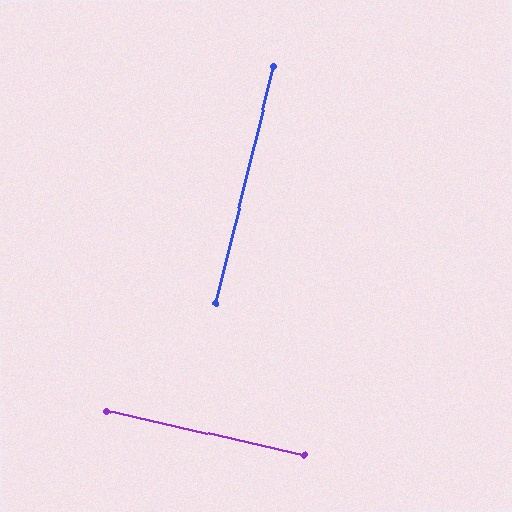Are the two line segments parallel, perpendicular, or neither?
Perpendicular — they meet at approximately 89°.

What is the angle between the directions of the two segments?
Approximately 89 degrees.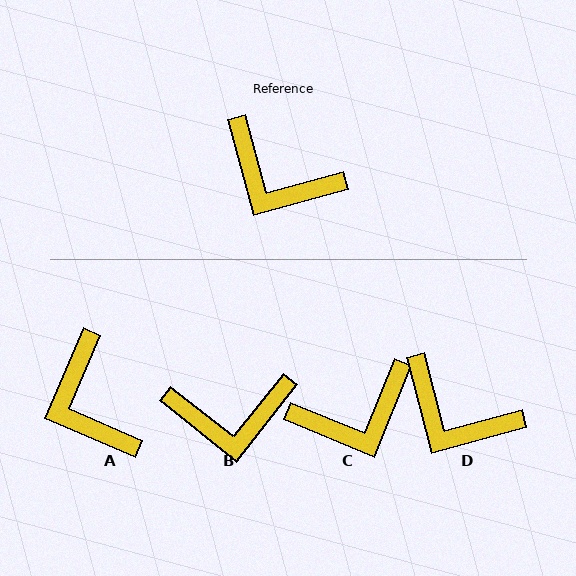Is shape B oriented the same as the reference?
No, it is off by about 37 degrees.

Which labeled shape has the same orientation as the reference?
D.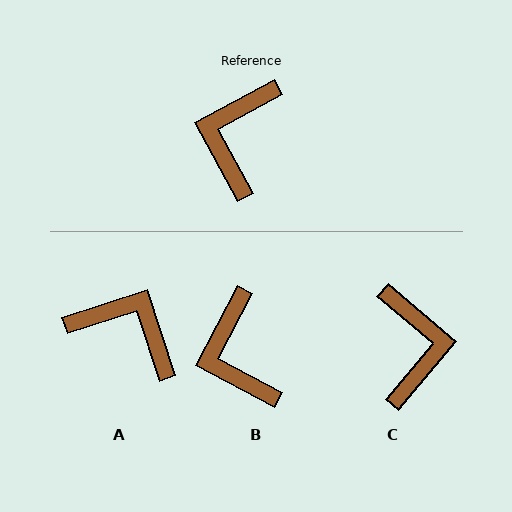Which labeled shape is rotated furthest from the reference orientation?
C, about 159 degrees away.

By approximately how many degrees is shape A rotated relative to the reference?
Approximately 101 degrees clockwise.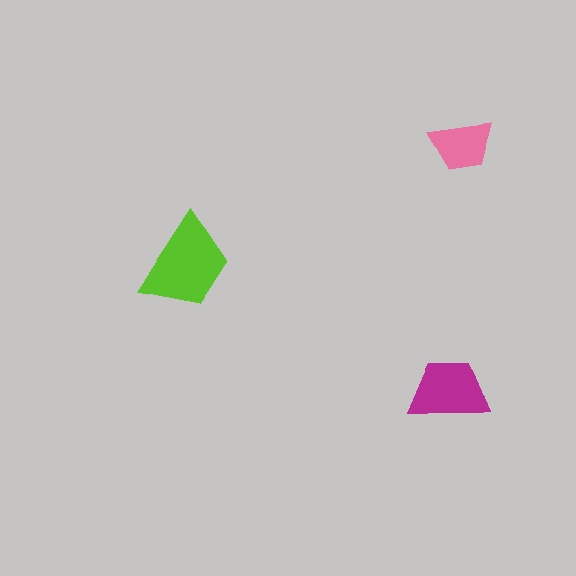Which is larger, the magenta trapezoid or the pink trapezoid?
The magenta one.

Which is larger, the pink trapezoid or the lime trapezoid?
The lime one.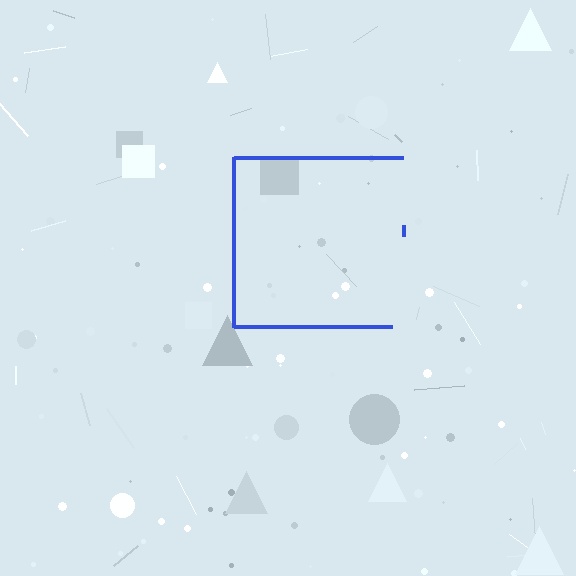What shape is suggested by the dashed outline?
The dashed outline suggests a square.